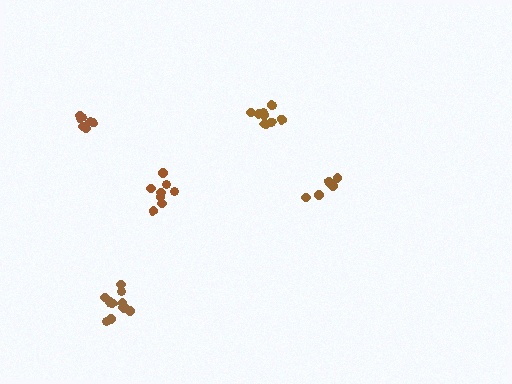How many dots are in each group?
Group 1: 11 dots, Group 2: 7 dots, Group 3: 5 dots, Group 4: 8 dots, Group 5: 11 dots (42 total).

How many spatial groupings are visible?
There are 5 spatial groupings.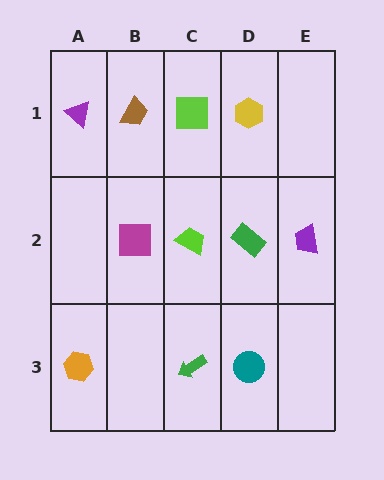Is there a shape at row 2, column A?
No, that cell is empty.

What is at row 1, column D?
A yellow hexagon.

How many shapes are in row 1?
4 shapes.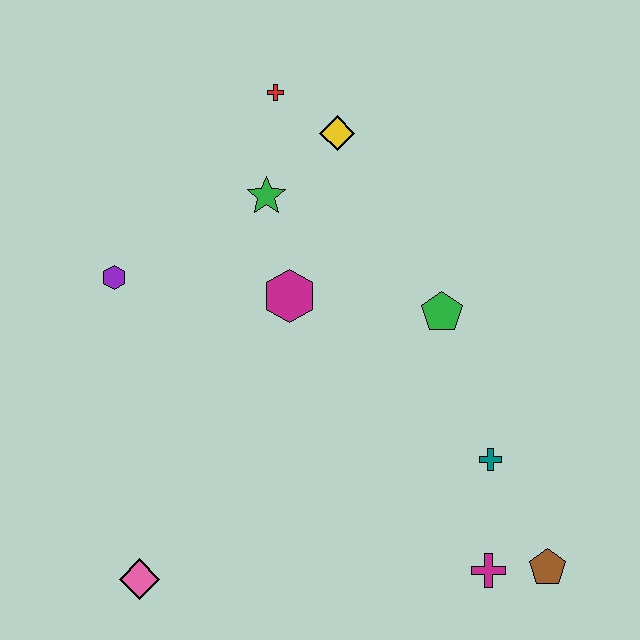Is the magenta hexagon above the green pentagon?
Yes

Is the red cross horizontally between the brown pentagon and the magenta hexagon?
No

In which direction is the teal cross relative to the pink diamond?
The teal cross is to the right of the pink diamond.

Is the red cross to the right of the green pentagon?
No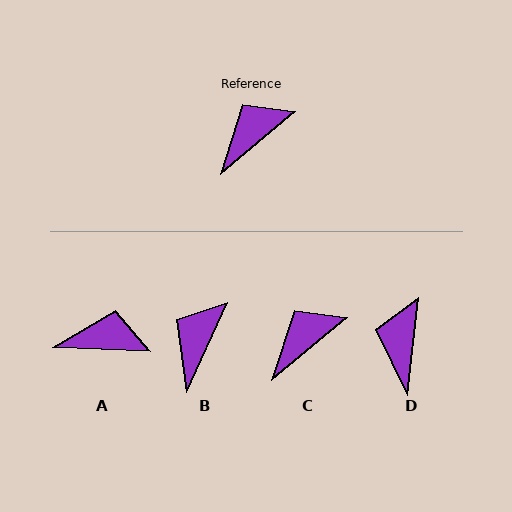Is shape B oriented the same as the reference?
No, it is off by about 26 degrees.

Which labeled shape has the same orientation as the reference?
C.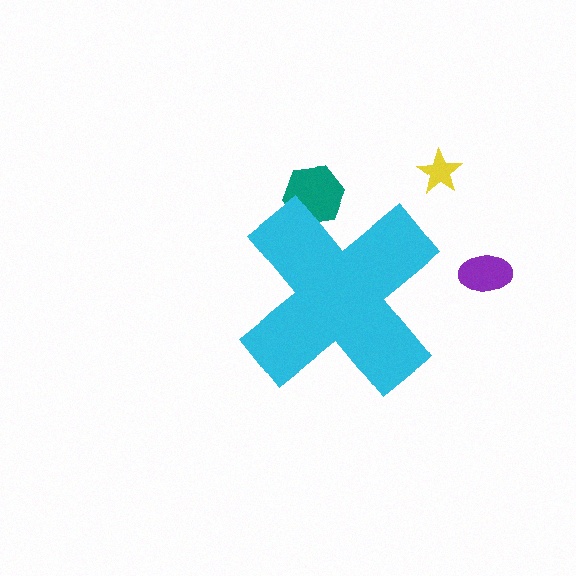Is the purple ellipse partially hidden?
No, the purple ellipse is fully visible.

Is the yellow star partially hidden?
No, the yellow star is fully visible.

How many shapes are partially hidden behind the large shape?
1 shape is partially hidden.